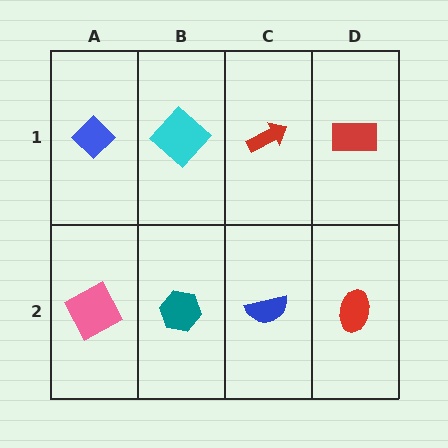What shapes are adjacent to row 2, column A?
A blue diamond (row 1, column A), a teal hexagon (row 2, column B).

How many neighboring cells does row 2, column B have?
3.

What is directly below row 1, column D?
A red ellipse.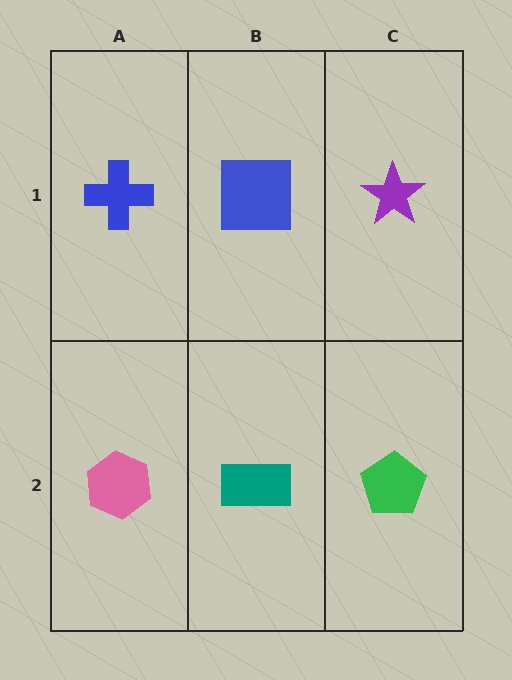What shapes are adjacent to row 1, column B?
A teal rectangle (row 2, column B), a blue cross (row 1, column A), a purple star (row 1, column C).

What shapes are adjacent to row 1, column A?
A pink hexagon (row 2, column A), a blue square (row 1, column B).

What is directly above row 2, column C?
A purple star.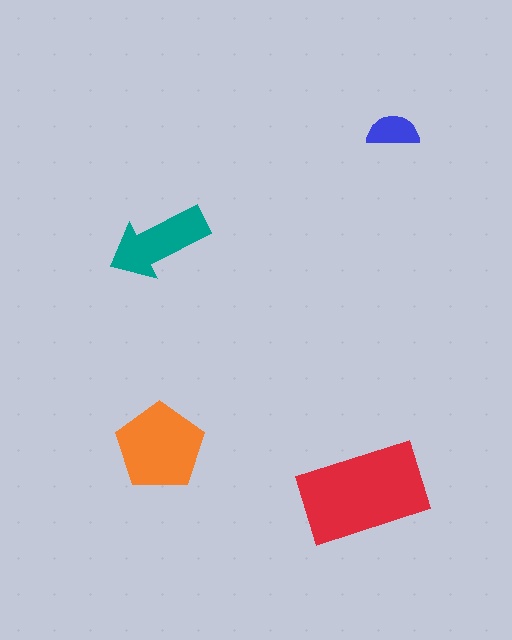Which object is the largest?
The red rectangle.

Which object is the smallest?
The blue semicircle.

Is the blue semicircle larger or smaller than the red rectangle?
Smaller.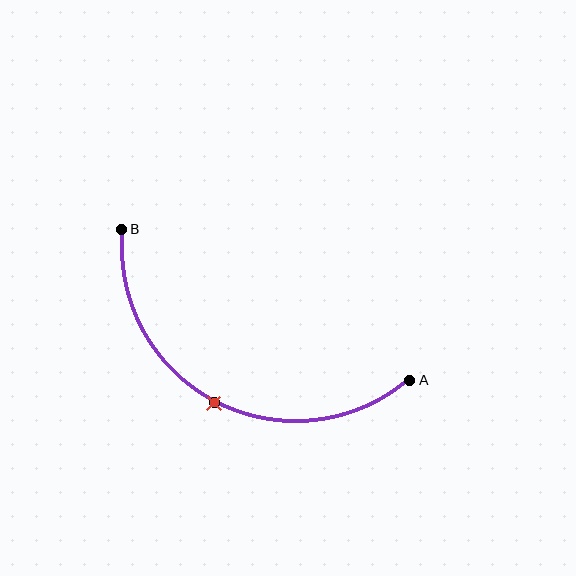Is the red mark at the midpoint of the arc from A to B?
Yes. The red mark lies on the arc at equal arc-length from both A and B — it is the arc midpoint.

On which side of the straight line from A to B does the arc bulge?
The arc bulges below the straight line connecting A and B.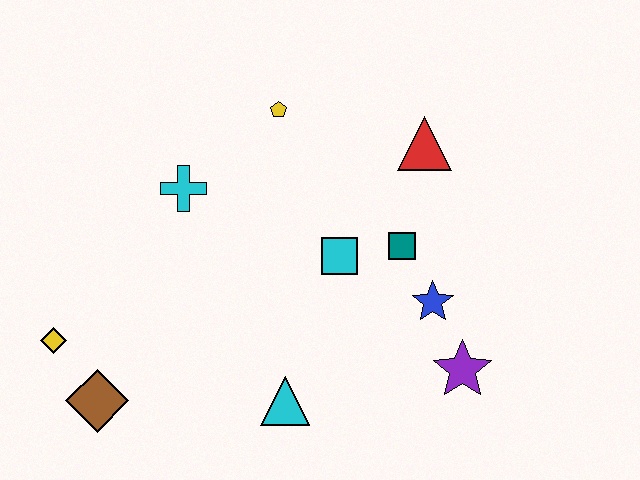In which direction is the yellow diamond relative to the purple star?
The yellow diamond is to the left of the purple star.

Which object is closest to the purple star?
The blue star is closest to the purple star.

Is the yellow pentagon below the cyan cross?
No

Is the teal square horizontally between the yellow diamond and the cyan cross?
No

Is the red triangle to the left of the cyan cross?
No